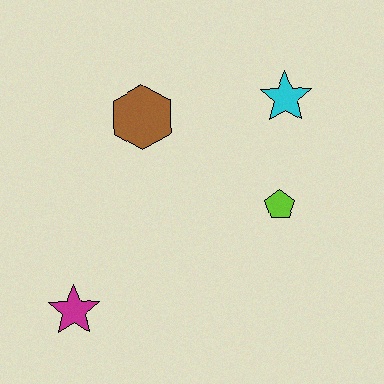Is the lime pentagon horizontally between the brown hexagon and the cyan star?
Yes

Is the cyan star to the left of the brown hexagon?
No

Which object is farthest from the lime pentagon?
The magenta star is farthest from the lime pentagon.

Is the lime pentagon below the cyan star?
Yes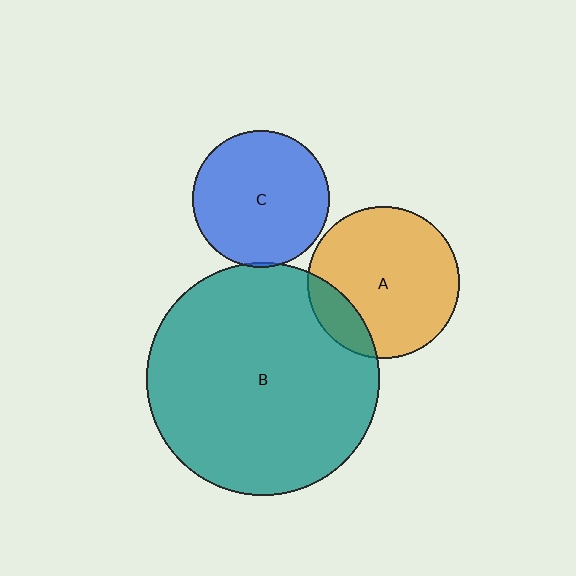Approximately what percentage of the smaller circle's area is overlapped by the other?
Approximately 5%.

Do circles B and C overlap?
Yes.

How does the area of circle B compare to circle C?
Approximately 2.9 times.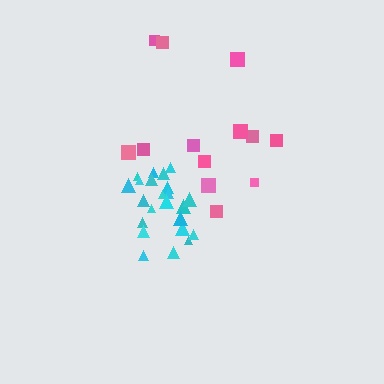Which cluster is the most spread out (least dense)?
Pink.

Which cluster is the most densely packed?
Cyan.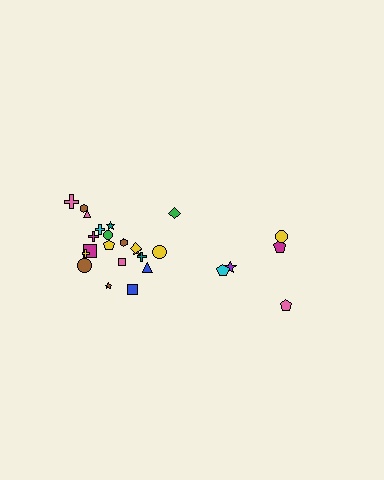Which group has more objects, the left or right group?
The left group.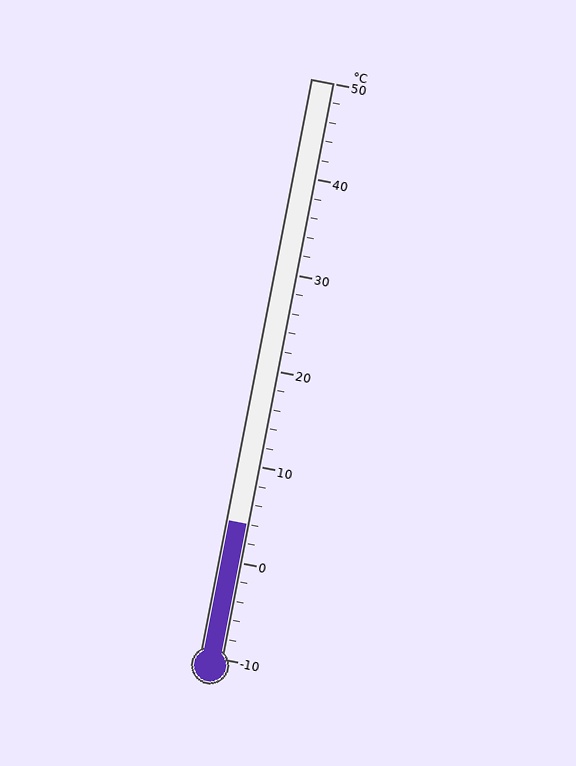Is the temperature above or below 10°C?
The temperature is below 10°C.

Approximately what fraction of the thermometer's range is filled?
The thermometer is filled to approximately 25% of its range.